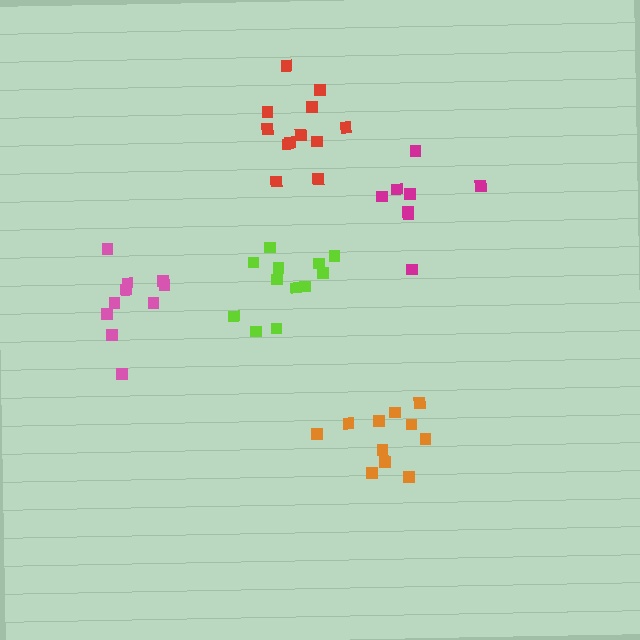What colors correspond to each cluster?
The clusters are colored: lime, pink, magenta, orange, red.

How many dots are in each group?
Group 1: 12 dots, Group 2: 10 dots, Group 3: 8 dots, Group 4: 11 dots, Group 5: 12 dots (53 total).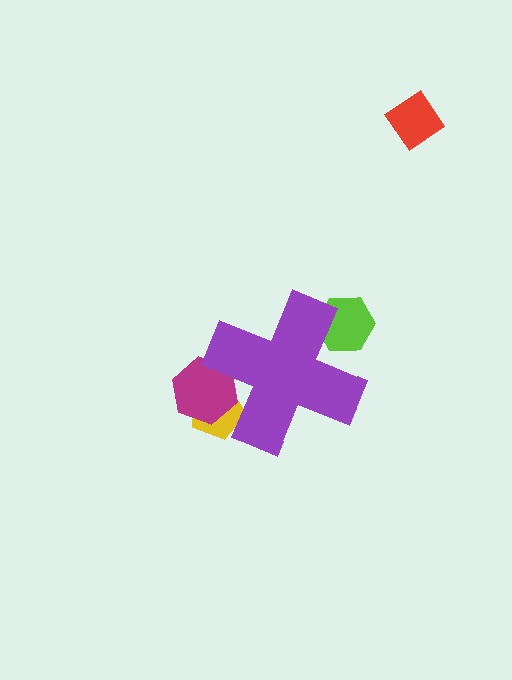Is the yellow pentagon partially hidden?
Yes, the yellow pentagon is partially hidden behind the purple cross.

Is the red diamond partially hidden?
No, the red diamond is fully visible.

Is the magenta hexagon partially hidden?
Yes, the magenta hexagon is partially hidden behind the purple cross.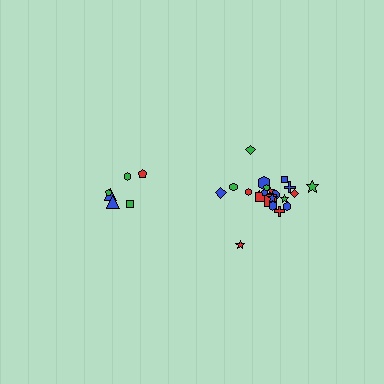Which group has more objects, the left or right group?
The right group.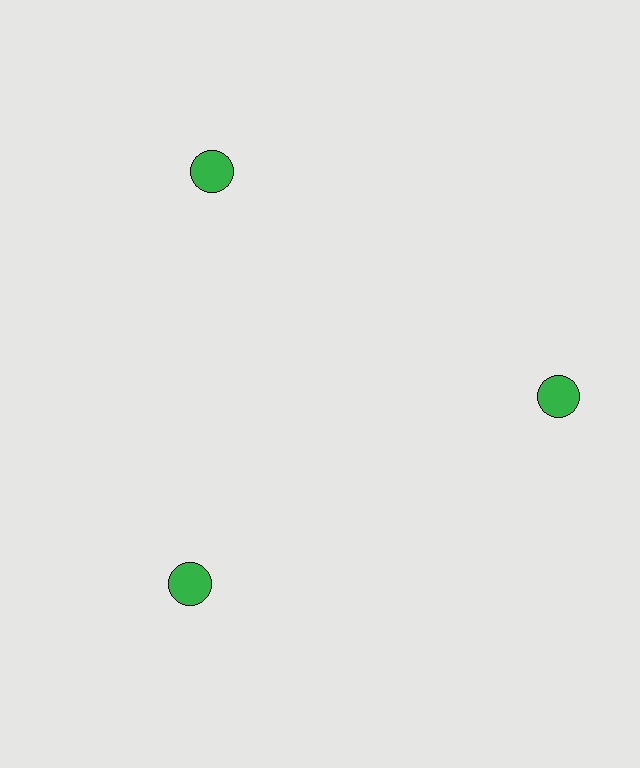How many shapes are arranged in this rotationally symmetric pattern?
There are 3 shapes, arranged in 3 groups of 1.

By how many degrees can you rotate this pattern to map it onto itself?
The pattern maps onto itself every 120 degrees of rotation.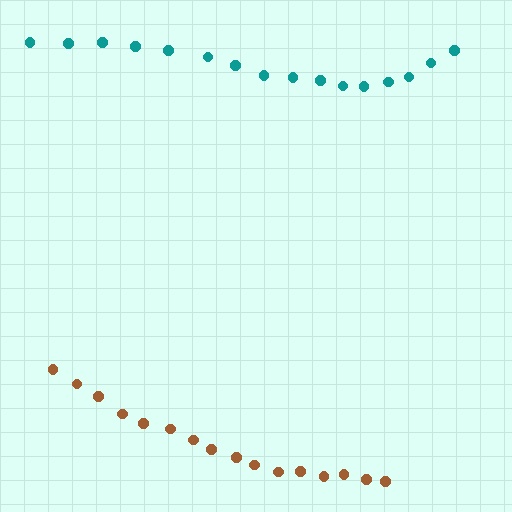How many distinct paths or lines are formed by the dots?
There are 2 distinct paths.